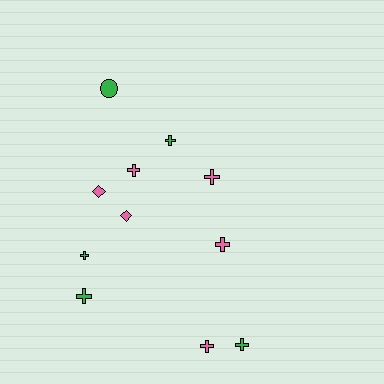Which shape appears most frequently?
Cross, with 8 objects.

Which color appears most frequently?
Pink, with 6 objects.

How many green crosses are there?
There are 4 green crosses.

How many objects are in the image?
There are 11 objects.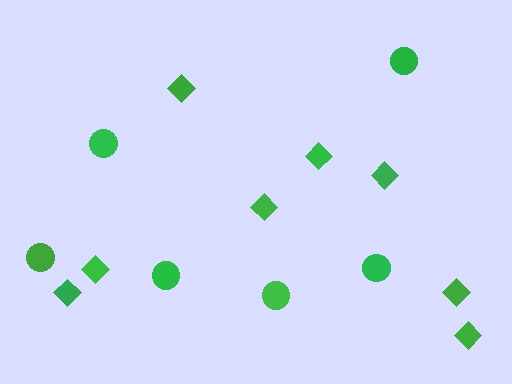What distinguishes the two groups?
There are 2 groups: one group of diamonds (8) and one group of circles (6).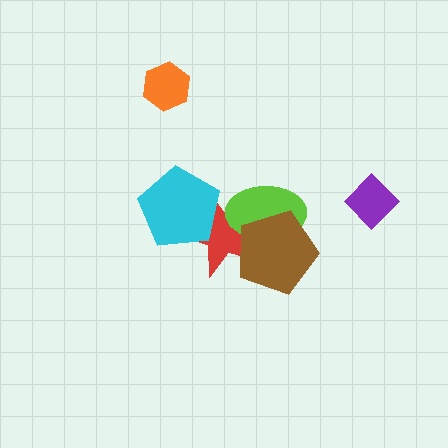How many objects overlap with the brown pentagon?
2 objects overlap with the brown pentagon.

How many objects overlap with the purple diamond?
0 objects overlap with the purple diamond.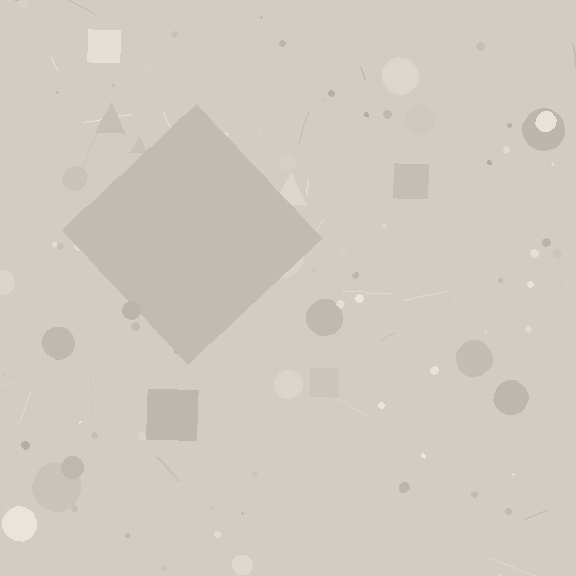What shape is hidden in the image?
A diamond is hidden in the image.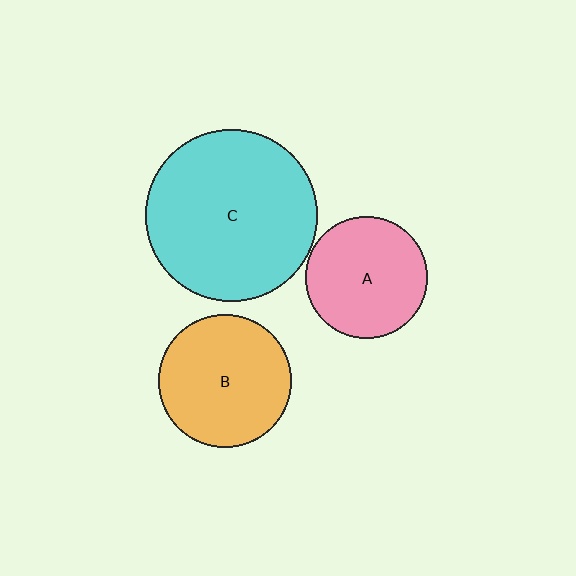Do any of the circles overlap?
No, none of the circles overlap.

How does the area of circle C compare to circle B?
Approximately 1.7 times.